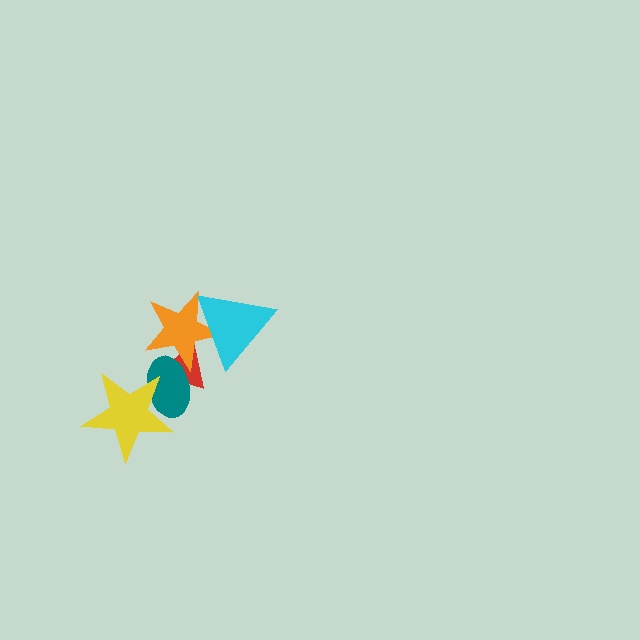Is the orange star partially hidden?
Yes, it is partially covered by another shape.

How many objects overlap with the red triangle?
3 objects overlap with the red triangle.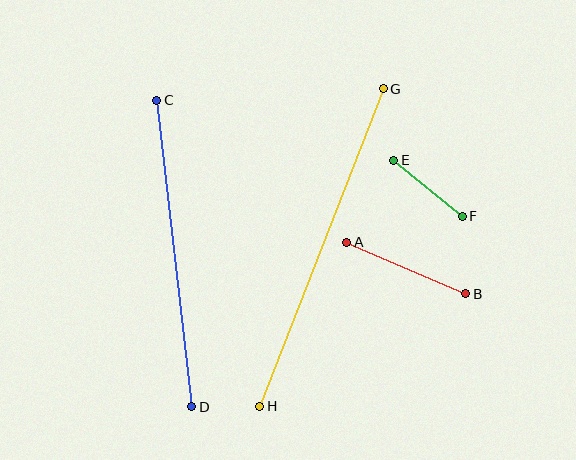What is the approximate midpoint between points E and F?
The midpoint is at approximately (428, 188) pixels.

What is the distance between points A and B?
The distance is approximately 130 pixels.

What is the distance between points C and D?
The distance is approximately 308 pixels.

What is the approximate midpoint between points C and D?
The midpoint is at approximately (174, 254) pixels.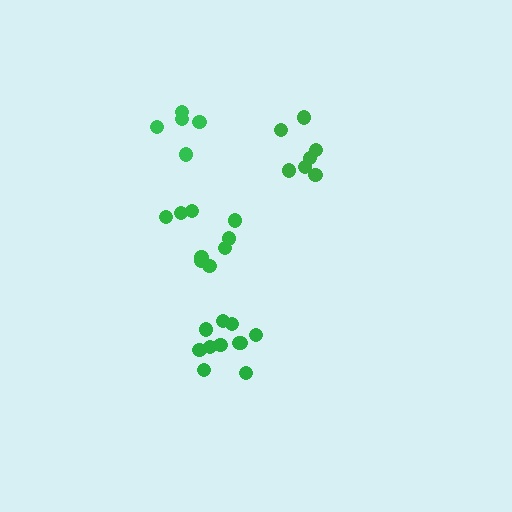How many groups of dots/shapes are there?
There are 4 groups.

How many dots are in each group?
Group 1: 11 dots, Group 2: 7 dots, Group 3: 5 dots, Group 4: 9 dots (32 total).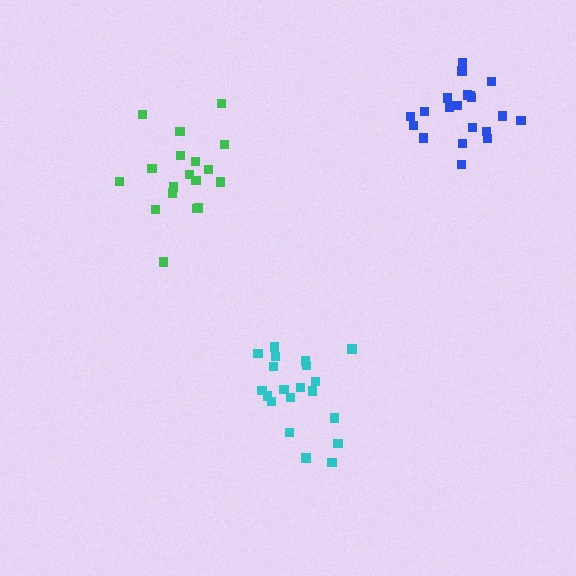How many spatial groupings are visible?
There are 3 spatial groupings.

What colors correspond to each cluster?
The clusters are colored: blue, cyan, green.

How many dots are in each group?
Group 1: 20 dots, Group 2: 20 dots, Group 3: 18 dots (58 total).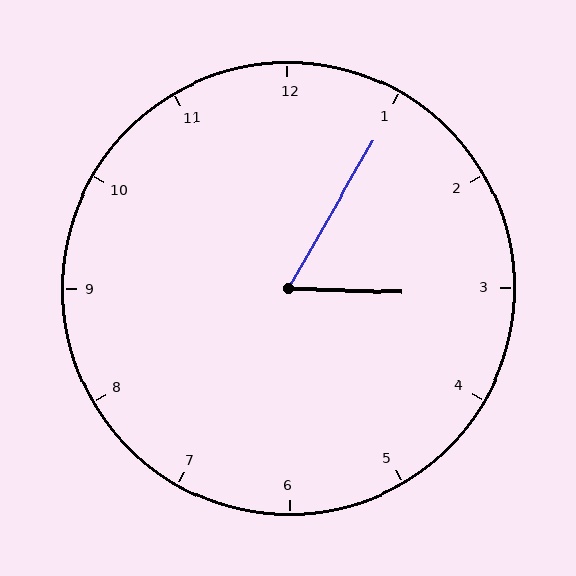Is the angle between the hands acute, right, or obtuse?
It is acute.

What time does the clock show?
3:05.